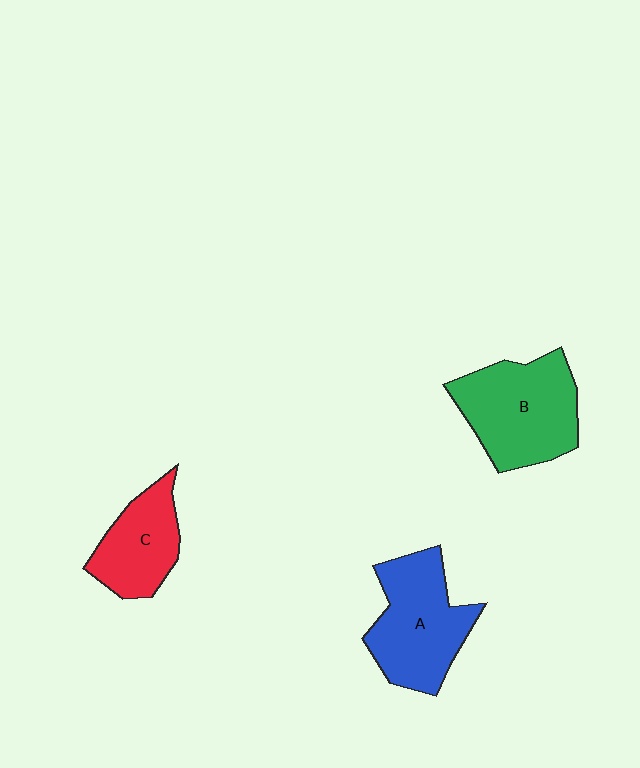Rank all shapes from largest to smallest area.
From largest to smallest: B (green), A (blue), C (red).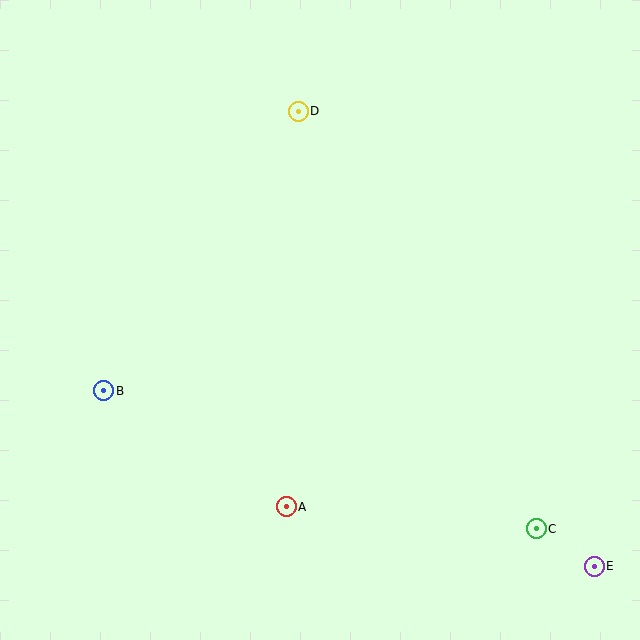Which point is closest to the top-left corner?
Point D is closest to the top-left corner.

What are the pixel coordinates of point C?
Point C is at (536, 529).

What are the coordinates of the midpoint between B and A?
The midpoint between B and A is at (195, 449).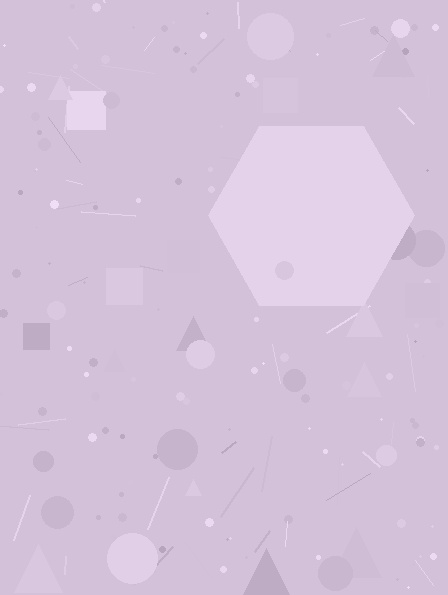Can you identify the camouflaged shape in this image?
The camouflaged shape is a hexagon.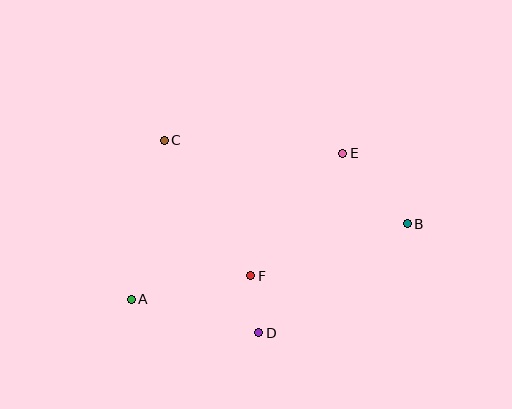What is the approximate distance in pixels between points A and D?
The distance between A and D is approximately 132 pixels.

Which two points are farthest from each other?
Points A and B are farthest from each other.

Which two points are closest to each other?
Points D and F are closest to each other.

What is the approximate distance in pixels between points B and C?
The distance between B and C is approximately 257 pixels.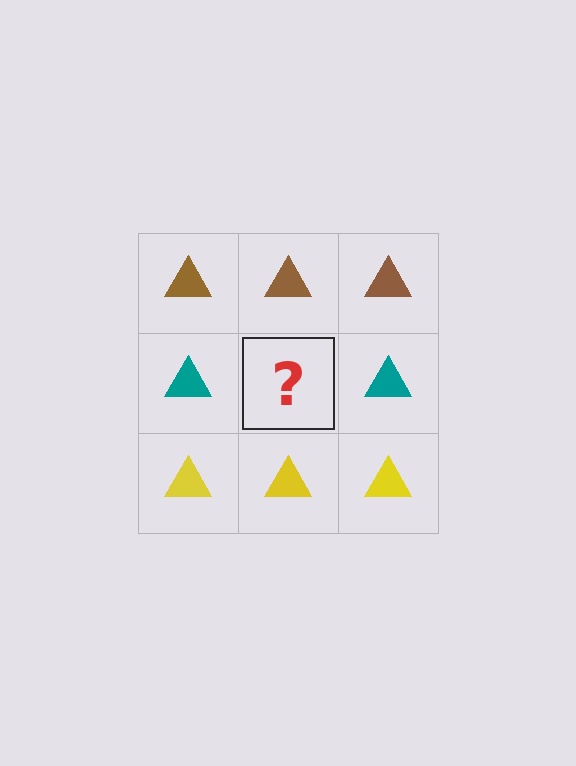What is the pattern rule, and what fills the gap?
The rule is that each row has a consistent color. The gap should be filled with a teal triangle.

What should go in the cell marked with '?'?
The missing cell should contain a teal triangle.